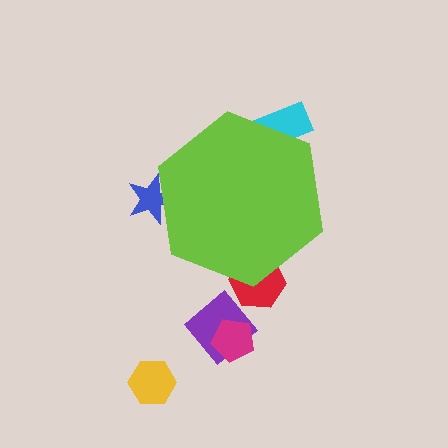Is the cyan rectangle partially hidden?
Yes, the cyan rectangle is partially hidden behind the lime hexagon.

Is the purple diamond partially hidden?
No, the purple diamond is fully visible.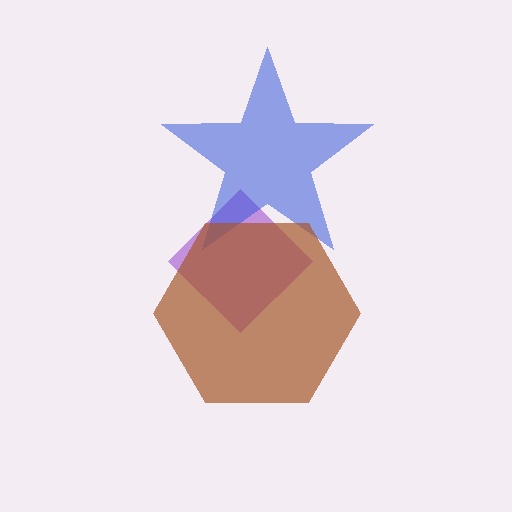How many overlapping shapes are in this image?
There are 3 overlapping shapes in the image.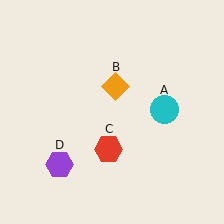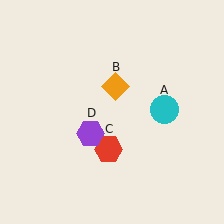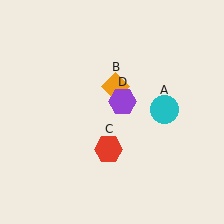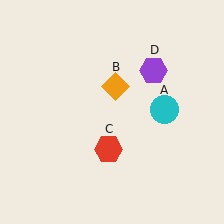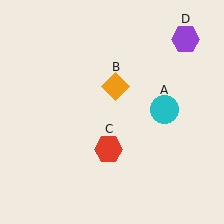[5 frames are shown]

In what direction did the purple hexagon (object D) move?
The purple hexagon (object D) moved up and to the right.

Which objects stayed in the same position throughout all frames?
Cyan circle (object A) and orange diamond (object B) and red hexagon (object C) remained stationary.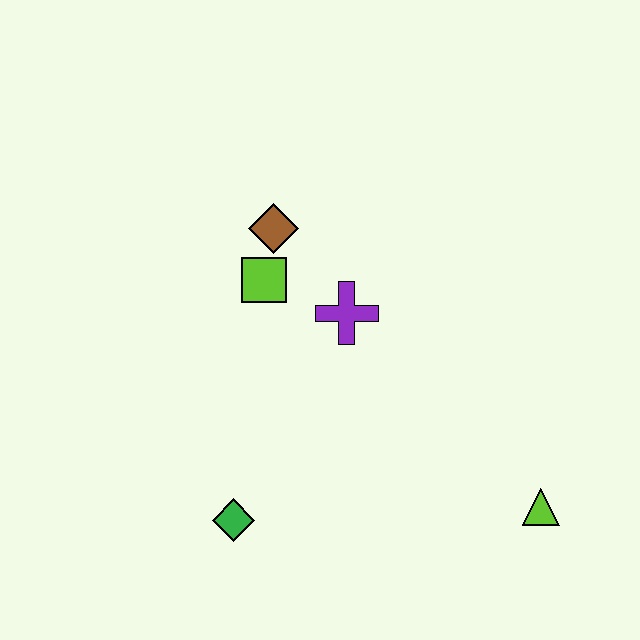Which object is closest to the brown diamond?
The lime square is closest to the brown diamond.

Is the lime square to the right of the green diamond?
Yes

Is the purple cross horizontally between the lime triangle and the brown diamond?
Yes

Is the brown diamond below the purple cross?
No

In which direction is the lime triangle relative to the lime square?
The lime triangle is to the right of the lime square.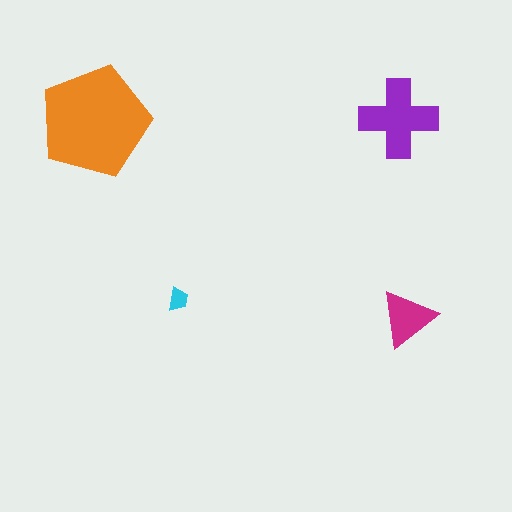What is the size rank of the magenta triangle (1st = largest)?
3rd.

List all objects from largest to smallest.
The orange pentagon, the purple cross, the magenta triangle, the cyan trapezoid.